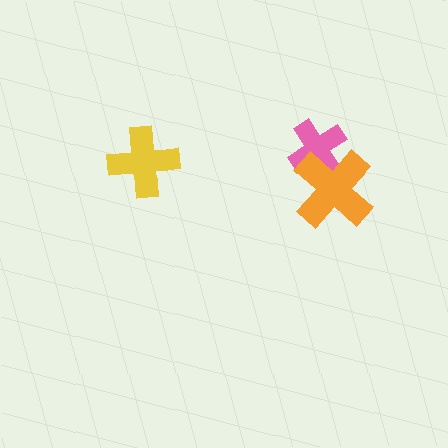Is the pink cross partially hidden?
Yes, it is partially covered by another shape.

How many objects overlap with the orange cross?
1 object overlaps with the orange cross.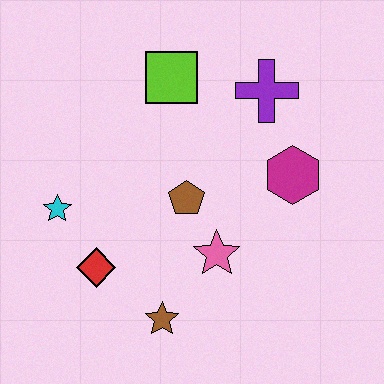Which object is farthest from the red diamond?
The purple cross is farthest from the red diamond.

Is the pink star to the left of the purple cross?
Yes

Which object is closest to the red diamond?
The cyan star is closest to the red diamond.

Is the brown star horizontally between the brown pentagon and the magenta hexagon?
No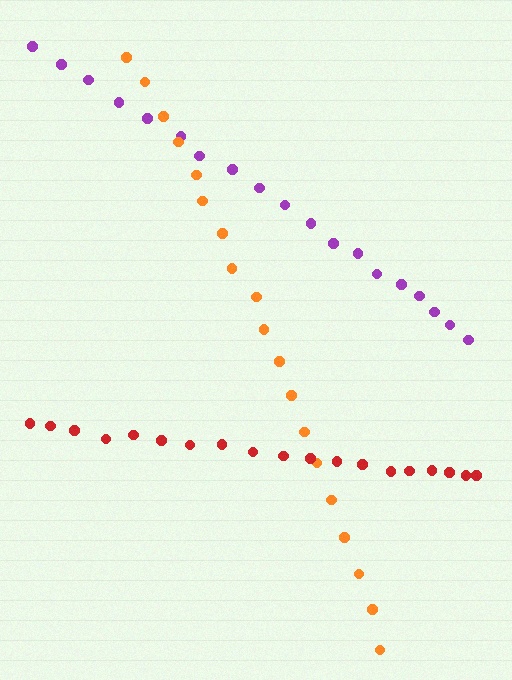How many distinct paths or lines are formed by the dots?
There are 3 distinct paths.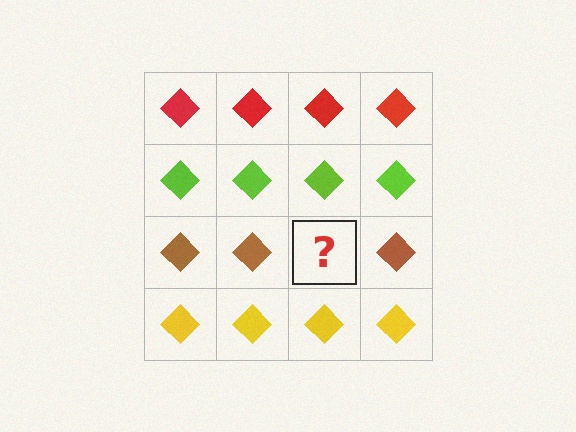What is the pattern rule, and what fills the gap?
The rule is that each row has a consistent color. The gap should be filled with a brown diamond.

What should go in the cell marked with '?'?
The missing cell should contain a brown diamond.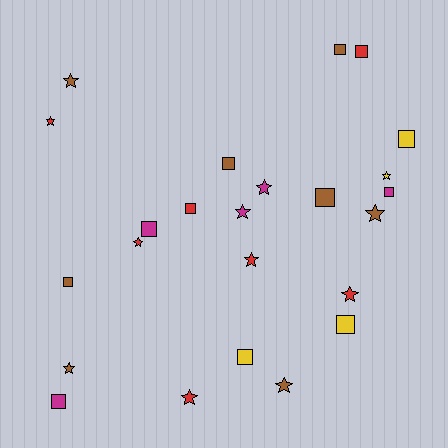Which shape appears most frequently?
Square, with 12 objects.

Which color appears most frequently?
Brown, with 8 objects.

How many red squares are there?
There are 2 red squares.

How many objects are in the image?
There are 24 objects.